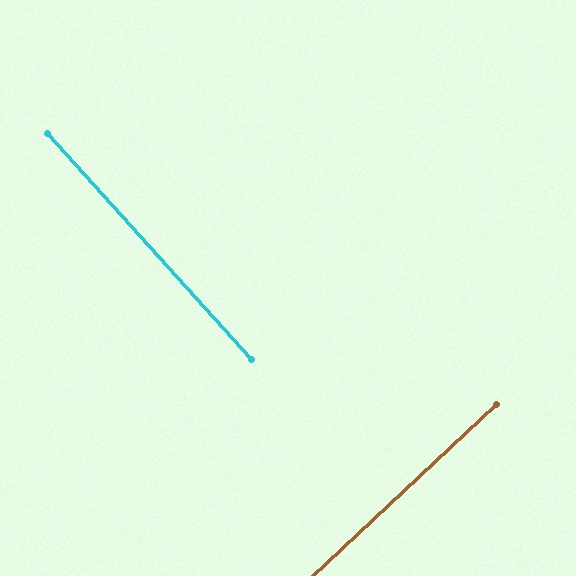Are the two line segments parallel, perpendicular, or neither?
Perpendicular — they meet at approximately 89°.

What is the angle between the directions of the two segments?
Approximately 89 degrees.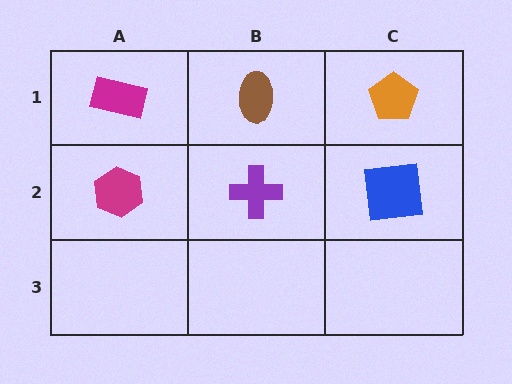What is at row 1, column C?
An orange pentagon.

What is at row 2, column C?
A blue square.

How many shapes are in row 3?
0 shapes.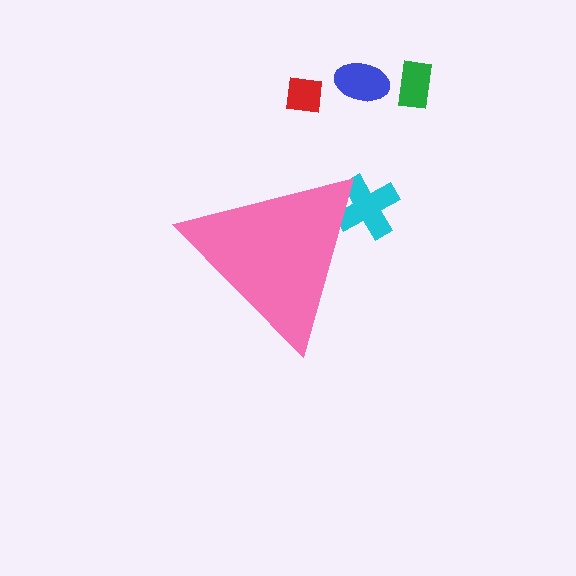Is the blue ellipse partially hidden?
No, the blue ellipse is fully visible.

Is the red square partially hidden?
No, the red square is fully visible.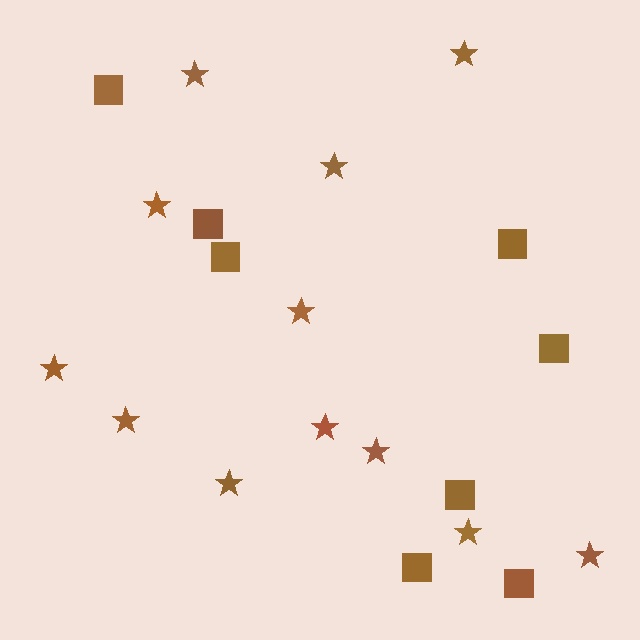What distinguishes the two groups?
There are 2 groups: one group of squares (8) and one group of stars (12).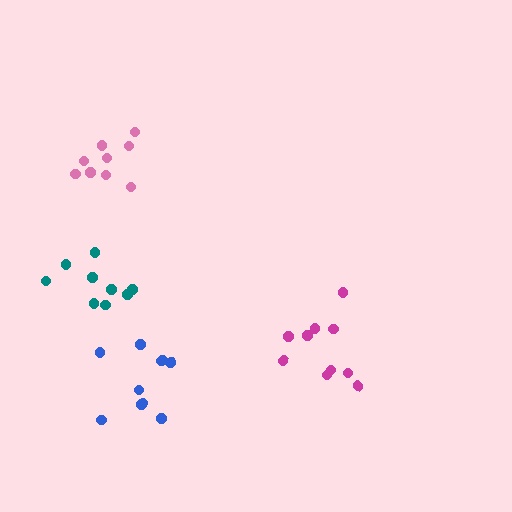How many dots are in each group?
Group 1: 9 dots, Group 2: 9 dots, Group 3: 9 dots, Group 4: 10 dots (37 total).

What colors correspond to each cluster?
The clusters are colored: teal, pink, blue, magenta.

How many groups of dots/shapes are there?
There are 4 groups.